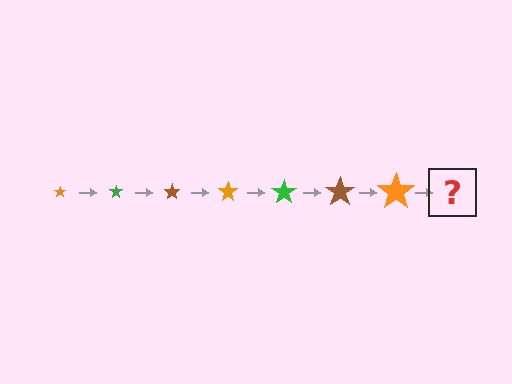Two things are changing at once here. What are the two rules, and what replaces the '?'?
The two rules are that the star grows larger each step and the color cycles through orange, green, and brown. The '?' should be a green star, larger than the previous one.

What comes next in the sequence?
The next element should be a green star, larger than the previous one.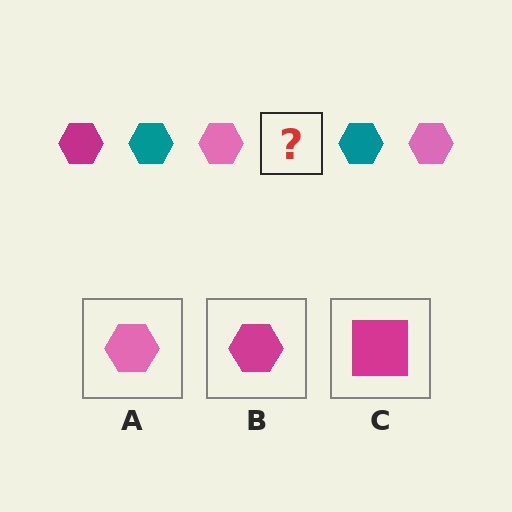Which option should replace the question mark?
Option B.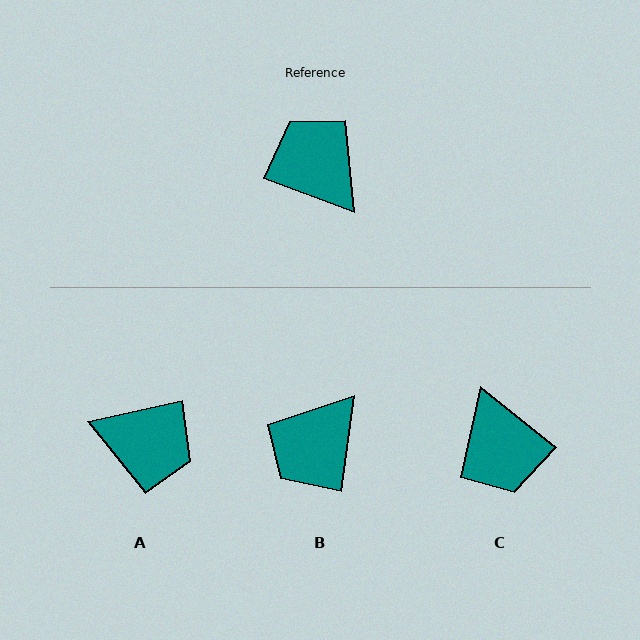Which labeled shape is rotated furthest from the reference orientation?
C, about 162 degrees away.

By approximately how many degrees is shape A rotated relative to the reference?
Approximately 147 degrees clockwise.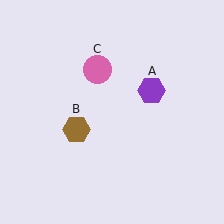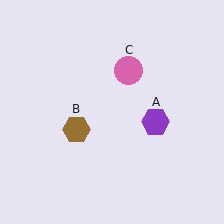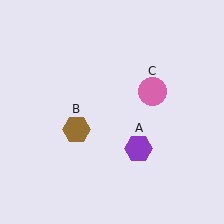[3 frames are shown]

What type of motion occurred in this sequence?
The purple hexagon (object A), pink circle (object C) rotated clockwise around the center of the scene.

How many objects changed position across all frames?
2 objects changed position: purple hexagon (object A), pink circle (object C).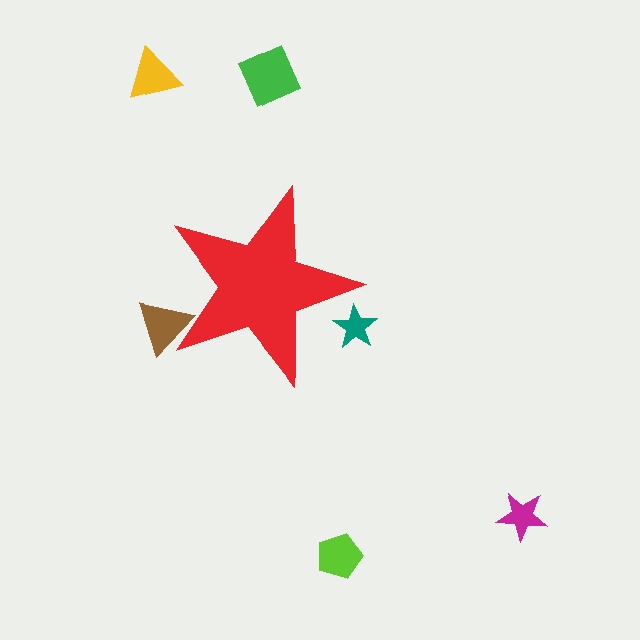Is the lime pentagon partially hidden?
No, the lime pentagon is fully visible.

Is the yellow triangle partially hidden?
No, the yellow triangle is fully visible.